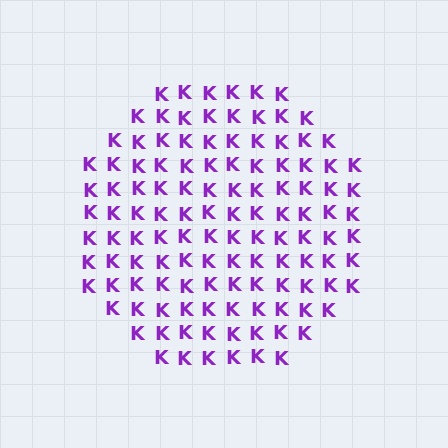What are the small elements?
The small elements are letter K's.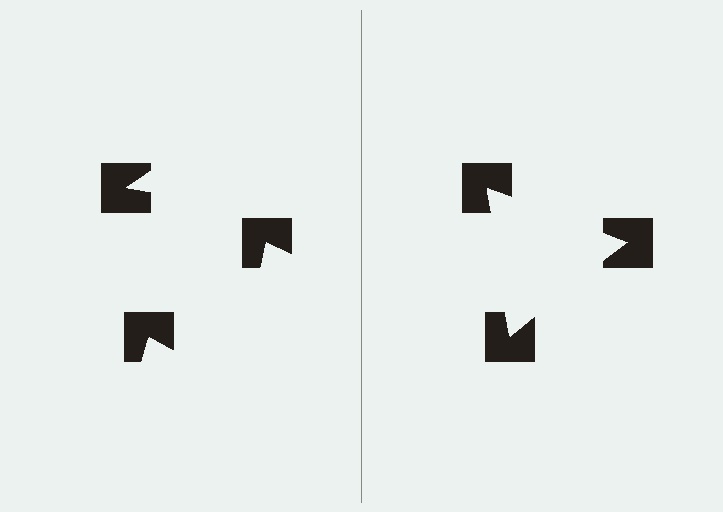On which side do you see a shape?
An illusory triangle appears on the right side. On the left side the wedge cuts are rotated, so no coherent shape forms.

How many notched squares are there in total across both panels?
6 — 3 on each side.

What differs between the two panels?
The notched squares are positioned identically on both sides; only the wedge orientations differ. On the right they align to a triangle; on the left they are misaligned.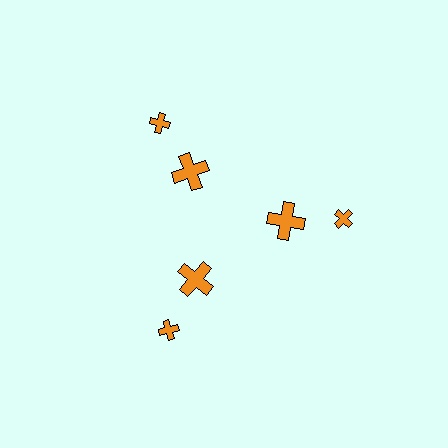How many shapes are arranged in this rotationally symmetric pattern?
There are 6 shapes, arranged in 3 groups of 2.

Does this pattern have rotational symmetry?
Yes, this pattern has 3-fold rotational symmetry. It looks the same after rotating 120 degrees around the center.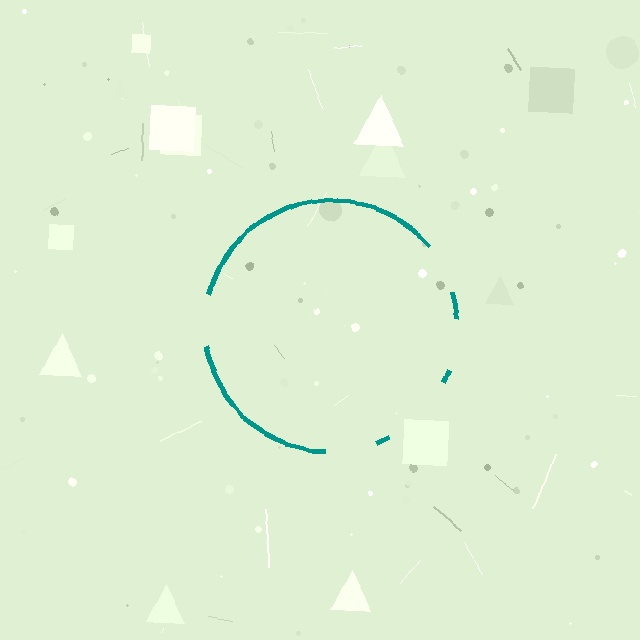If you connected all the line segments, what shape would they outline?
They would outline a circle.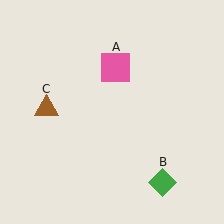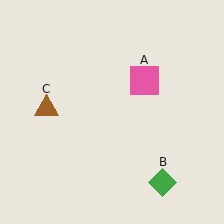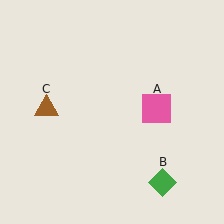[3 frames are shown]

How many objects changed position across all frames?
1 object changed position: pink square (object A).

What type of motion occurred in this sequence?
The pink square (object A) rotated clockwise around the center of the scene.